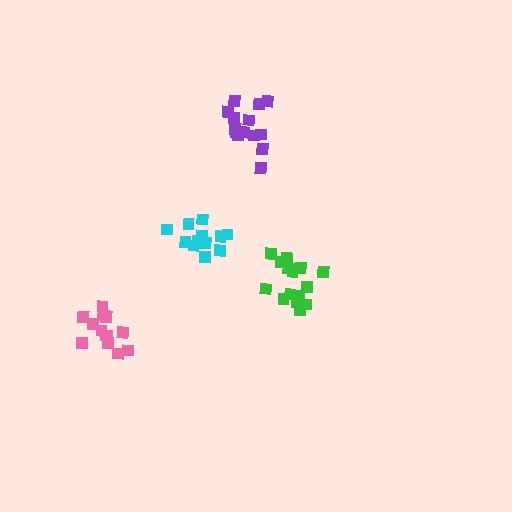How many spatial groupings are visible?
There are 4 spatial groupings.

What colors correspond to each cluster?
The clusters are colored: purple, green, pink, cyan.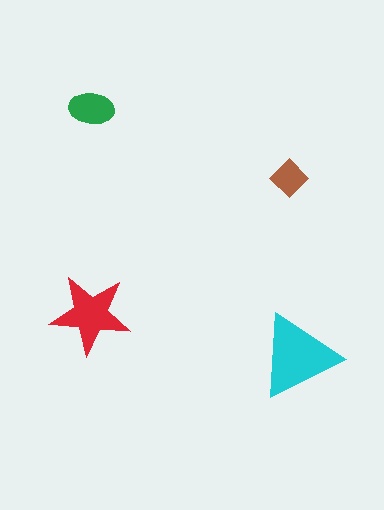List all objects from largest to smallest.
The cyan triangle, the red star, the green ellipse, the brown diamond.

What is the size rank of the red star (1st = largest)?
2nd.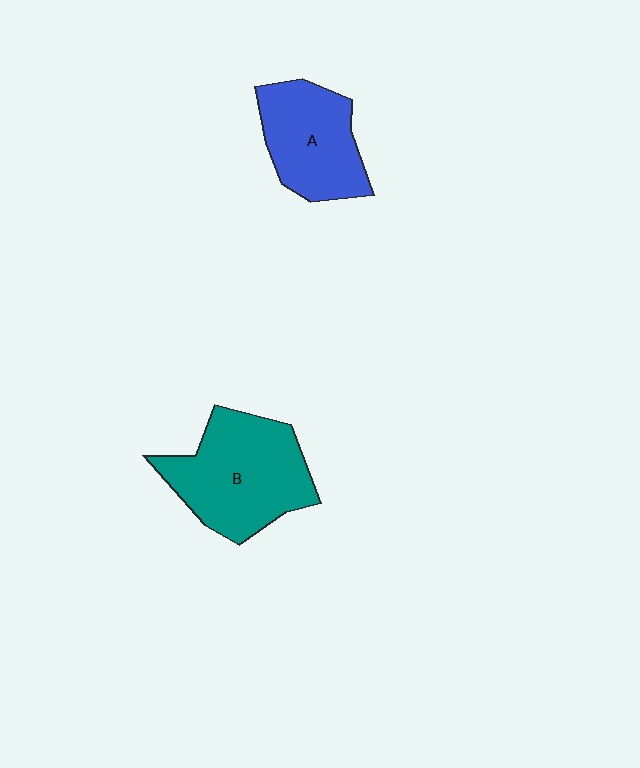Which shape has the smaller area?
Shape A (blue).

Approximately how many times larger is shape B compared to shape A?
Approximately 1.4 times.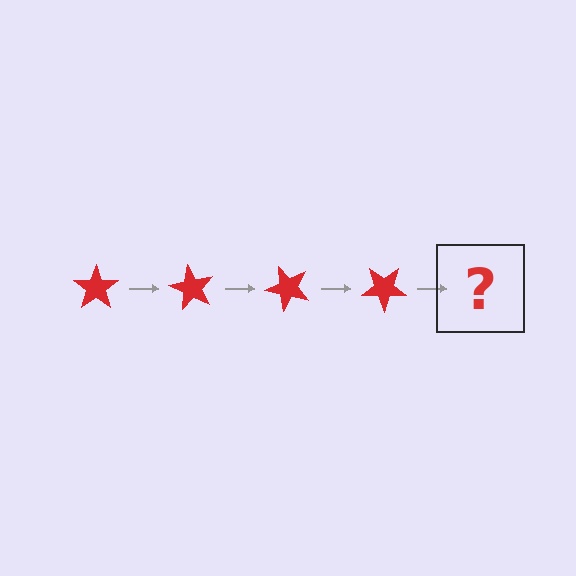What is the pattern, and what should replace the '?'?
The pattern is that the star rotates 60 degrees each step. The '?' should be a red star rotated 240 degrees.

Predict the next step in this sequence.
The next step is a red star rotated 240 degrees.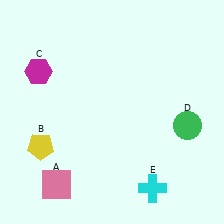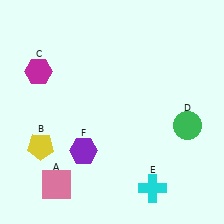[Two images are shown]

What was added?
A purple hexagon (F) was added in Image 2.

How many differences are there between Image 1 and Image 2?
There is 1 difference between the two images.